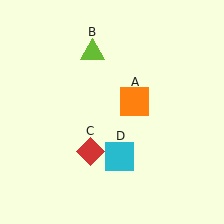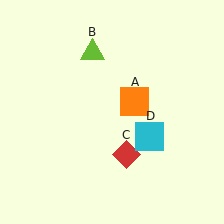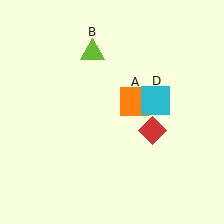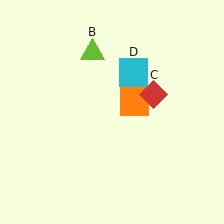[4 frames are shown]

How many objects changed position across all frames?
2 objects changed position: red diamond (object C), cyan square (object D).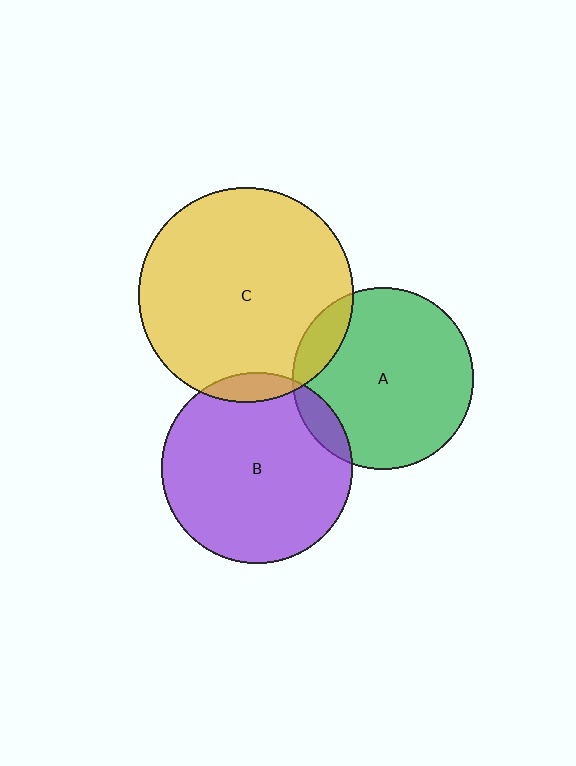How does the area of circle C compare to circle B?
Approximately 1.3 times.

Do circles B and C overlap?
Yes.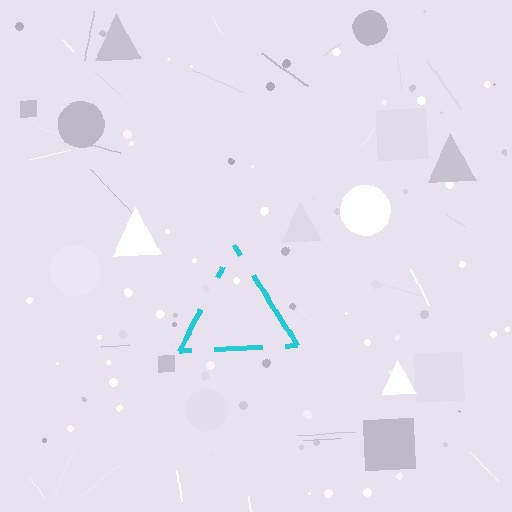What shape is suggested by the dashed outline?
The dashed outline suggests a triangle.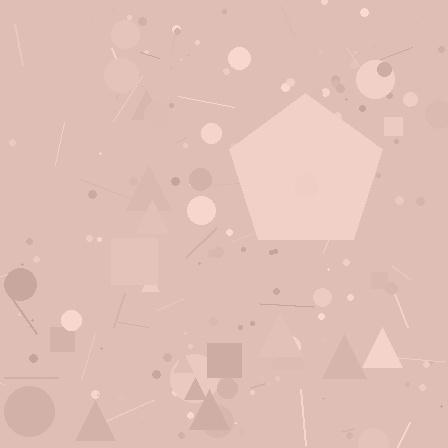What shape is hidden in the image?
A pentagon is hidden in the image.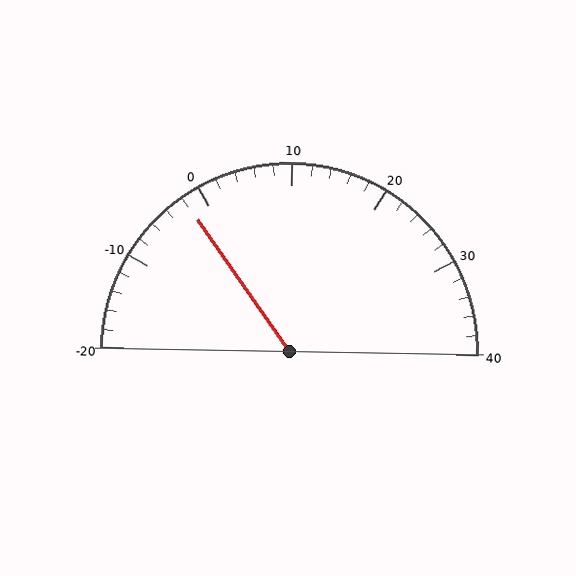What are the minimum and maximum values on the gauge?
The gauge ranges from -20 to 40.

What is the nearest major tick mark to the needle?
The nearest major tick mark is 0.